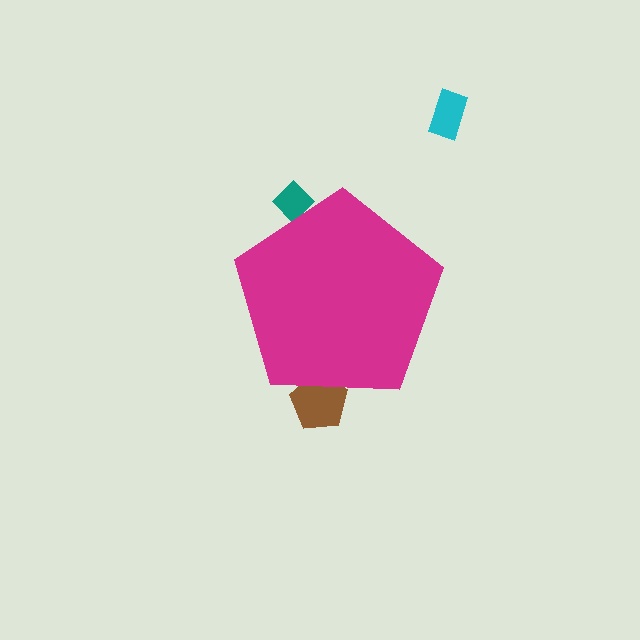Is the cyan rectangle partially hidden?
No, the cyan rectangle is fully visible.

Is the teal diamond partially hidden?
Yes, the teal diamond is partially hidden behind the magenta pentagon.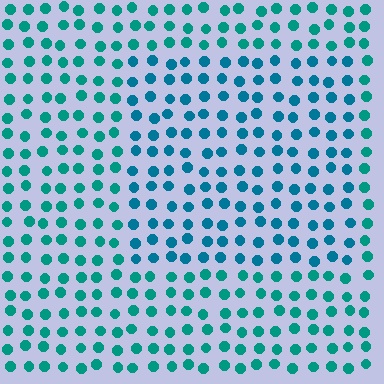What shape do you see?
I see a rectangle.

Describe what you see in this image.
The image is filled with small teal elements in a uniform arrangement. A rectangle-shaped region is visible where the elements are tinted to a slightly different hue, forming a subtle color boundary.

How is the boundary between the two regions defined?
The boundary is defined purely by a slight shift in hue (about 22 degrees). Spacing, size, and orientation are identical on both sides.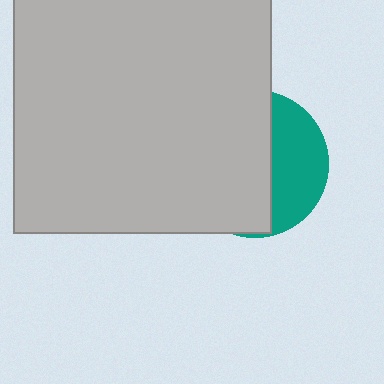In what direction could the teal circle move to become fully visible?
The teal circle could move right. That would shift it out from behind the light gray square entirely.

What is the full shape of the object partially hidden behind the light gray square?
The partially hidden object is a teal circle.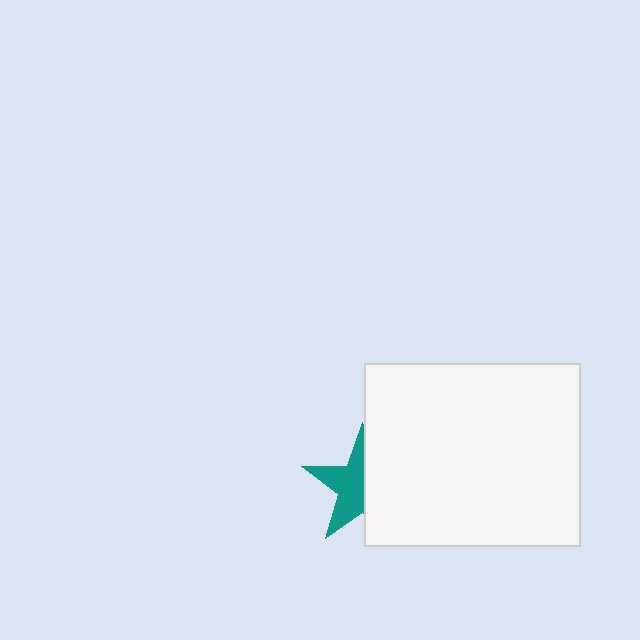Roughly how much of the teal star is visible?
About half of it is visible (roughly 51%).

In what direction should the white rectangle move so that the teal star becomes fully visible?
The white rectangle should move right. That is the shortest direction to clear the overlap and leave the teal star fully visible.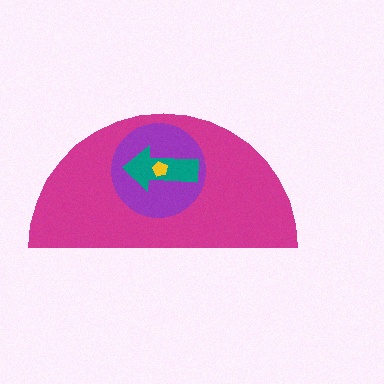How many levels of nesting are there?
4.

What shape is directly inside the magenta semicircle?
The purple circle.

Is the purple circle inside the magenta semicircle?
Yes.